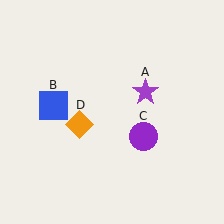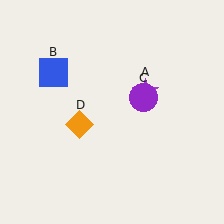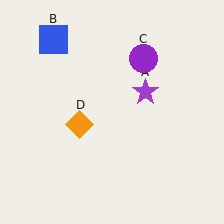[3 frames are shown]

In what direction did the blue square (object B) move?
The blue square (object B) moved up.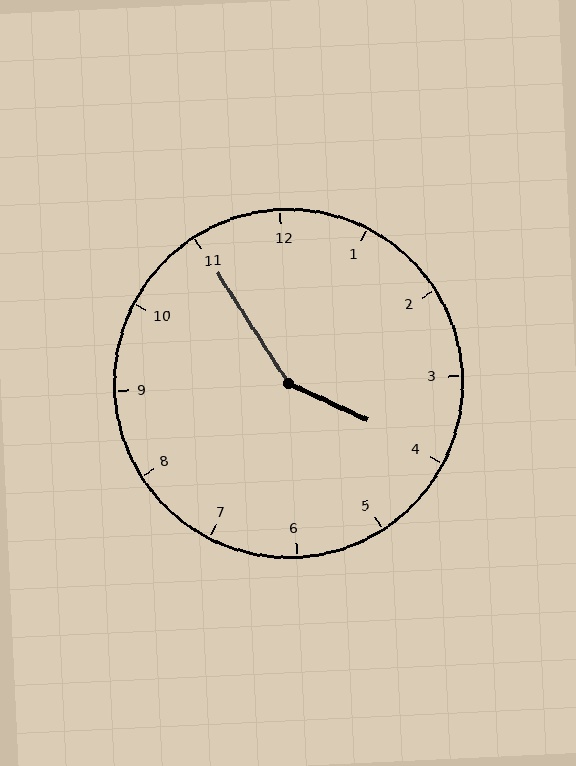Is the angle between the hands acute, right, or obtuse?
It is obtuse.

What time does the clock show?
3:55.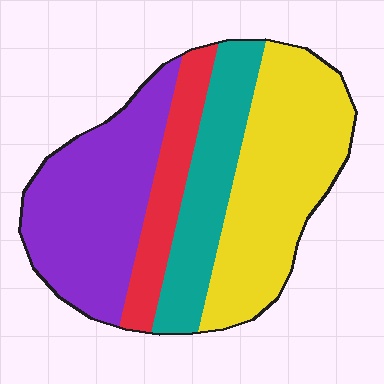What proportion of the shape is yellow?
Yellow covers about 35% of the shape.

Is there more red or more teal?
Teal.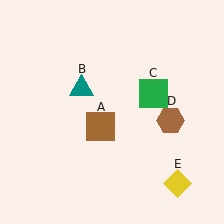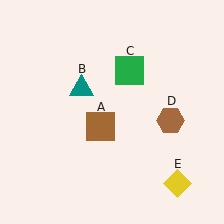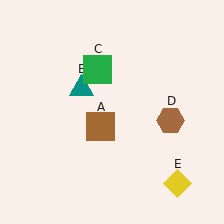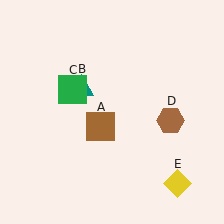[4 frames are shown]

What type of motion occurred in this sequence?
The green square (object C) rotated counterclockwise around the center of the scene.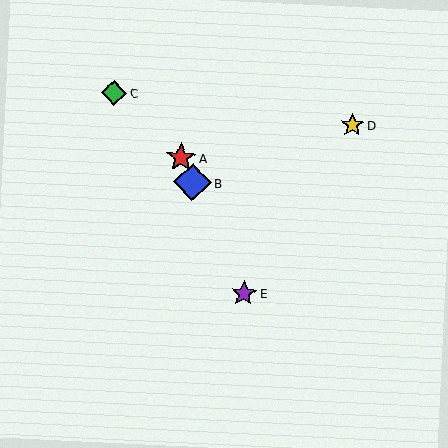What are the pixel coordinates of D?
Object D is at (352, 125).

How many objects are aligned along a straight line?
3 objects (A, B, E) are aligned along a straight line.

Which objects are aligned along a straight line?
Objects A, B, E are aligned along a straight line.